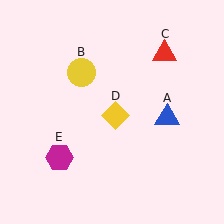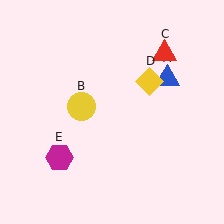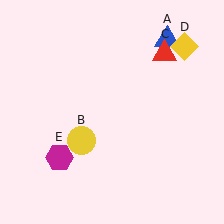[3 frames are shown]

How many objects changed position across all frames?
3 objects changed position: blue triangle (object A), yellow circle (object B), yellow diamond (object D).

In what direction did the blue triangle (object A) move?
The blue triangle (object A) moved up.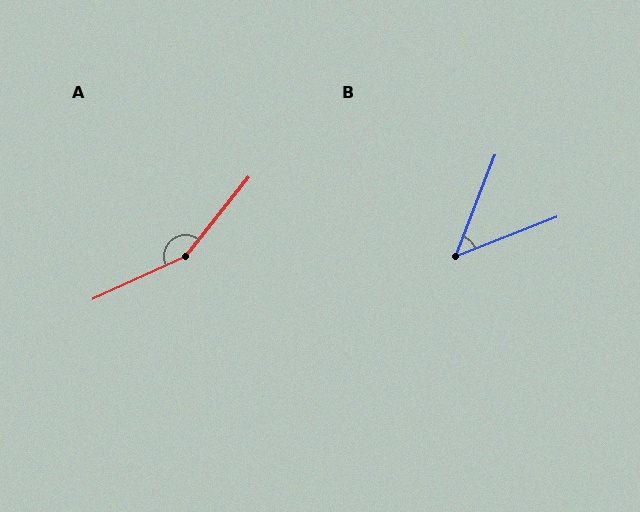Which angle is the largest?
A, at approximately 153 degrees.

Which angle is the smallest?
B, at approximately 47 degrees.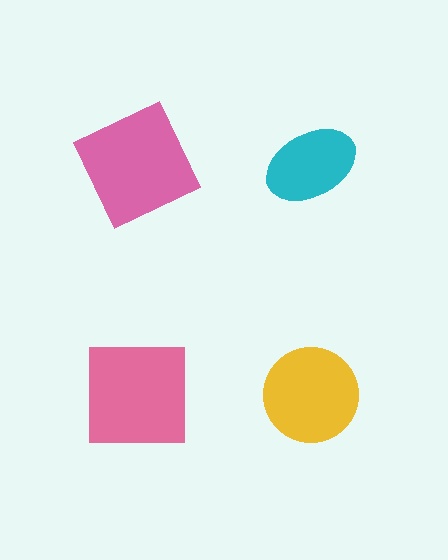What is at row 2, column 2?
A yellow circle.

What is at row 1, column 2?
A cyan ellipse.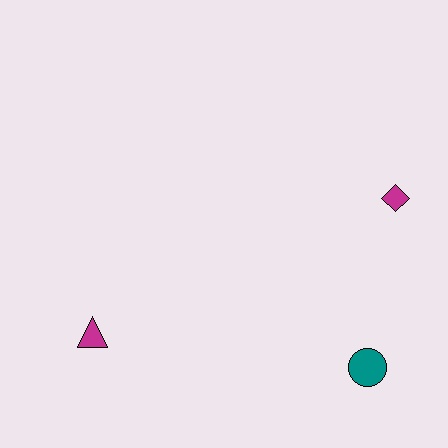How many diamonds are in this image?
There is 1 diamond.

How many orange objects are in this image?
There are no orange objects.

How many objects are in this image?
There are 3 objects.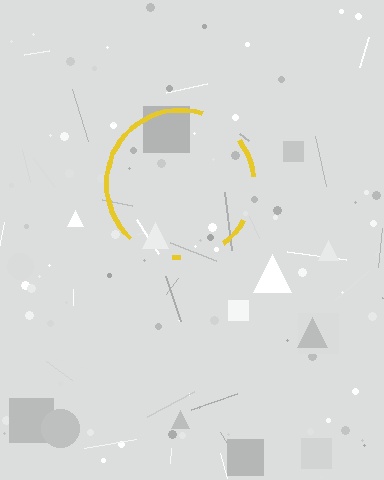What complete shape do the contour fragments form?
The contour fragments form a circle.